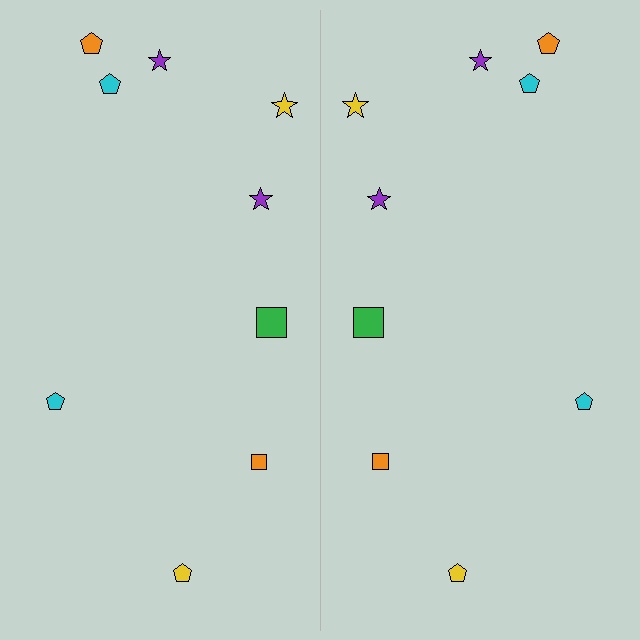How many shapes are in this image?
There are 18 shapes in this image.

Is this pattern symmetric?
Yes, this pattern has bilateral (reflection) symmetry.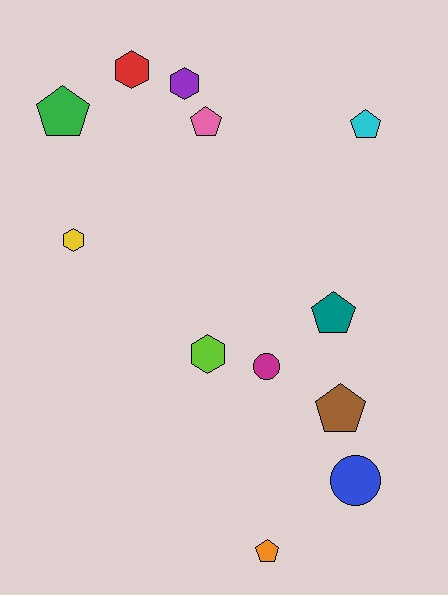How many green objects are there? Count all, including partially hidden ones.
There is 1 green object.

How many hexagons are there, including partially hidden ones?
There are 4 hexagons.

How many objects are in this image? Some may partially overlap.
There are 12 objects.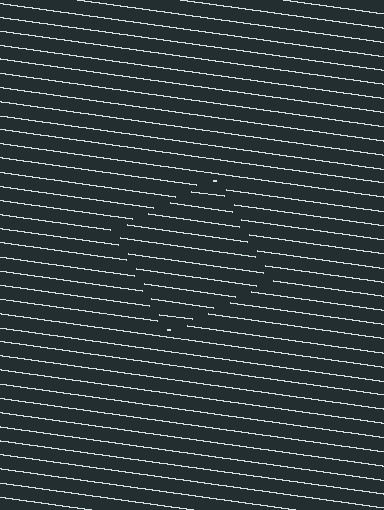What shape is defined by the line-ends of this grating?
An illusory square. The interior of the shape contains the same grating, shifted by half a period — the contour is defined by the phase discontinuity where line-ends from the inner and outer gratings abut.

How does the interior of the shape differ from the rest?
The interior of the shape contains the same grating, shifted by half a period — the contour is defined by the phase discontinuity where line-ends from the inner and outer gratings abut.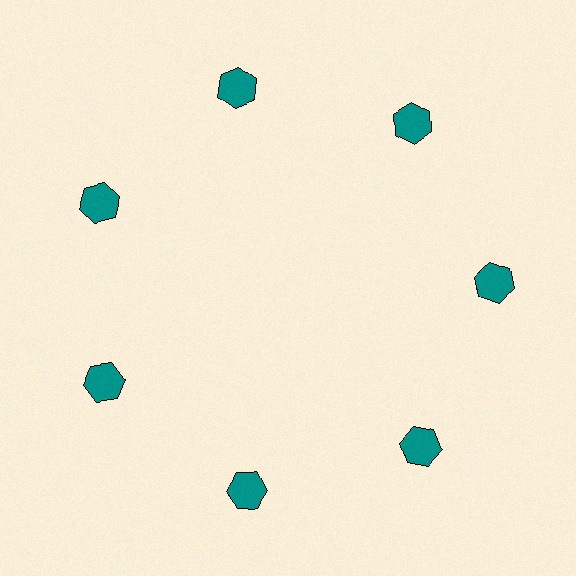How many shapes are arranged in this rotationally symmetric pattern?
There are 7 shapes, arranged in 7 groups of 1.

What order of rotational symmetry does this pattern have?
This pattern has 7-fold rotational symmetry.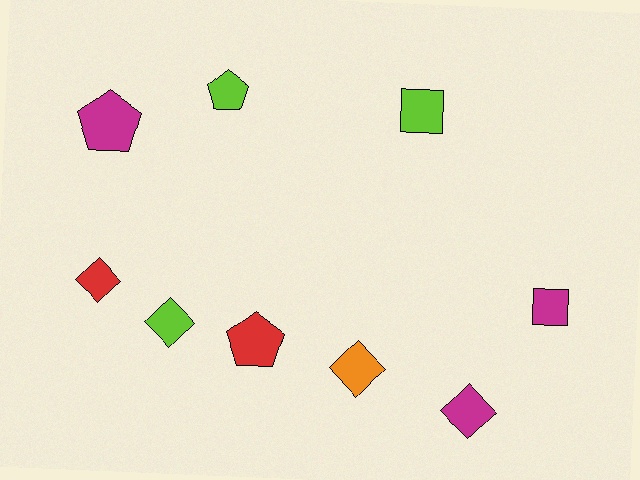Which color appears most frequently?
Magenta, with 3 objects.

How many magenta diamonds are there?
There is 1 magenta diamond.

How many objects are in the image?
There are 9 objects.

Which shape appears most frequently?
Diamond, with 4 objects.